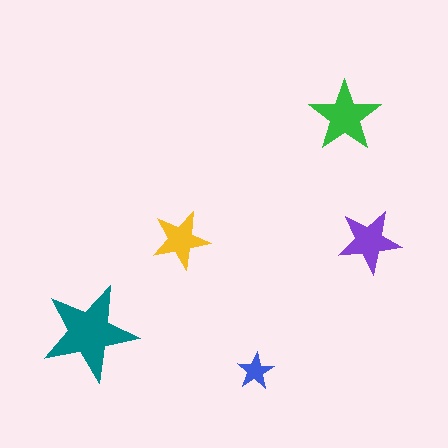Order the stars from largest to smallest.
the teal one, the green one, the purple one, the yellow one, the blue one.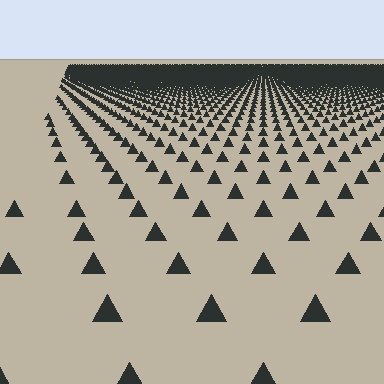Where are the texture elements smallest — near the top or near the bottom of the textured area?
Near the top.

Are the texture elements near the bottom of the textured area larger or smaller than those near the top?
Larger. Near the bottom, elements are closer to the viewer and appear at a bigger on-screen size.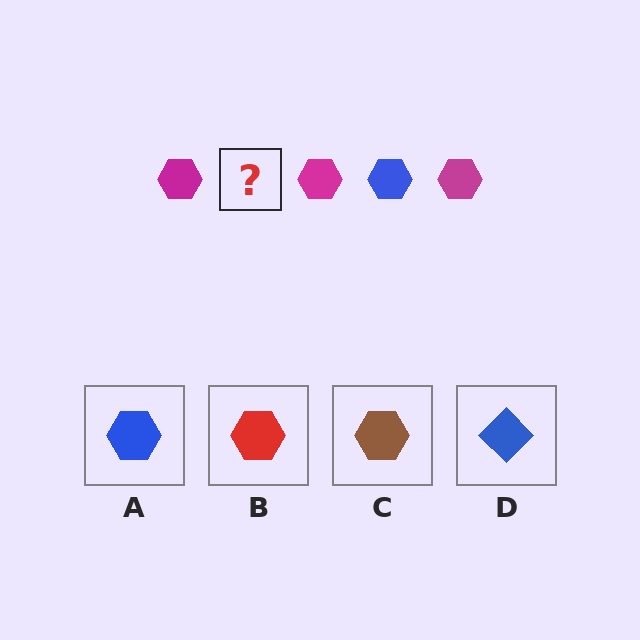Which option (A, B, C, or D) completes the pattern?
A.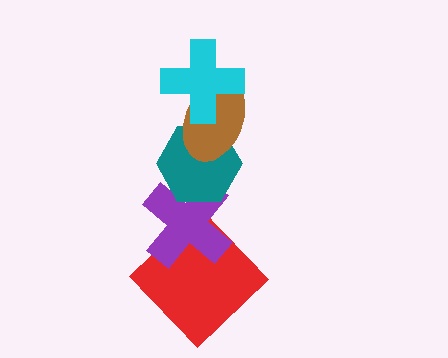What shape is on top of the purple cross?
The teal hexagon is on top of the purple cross.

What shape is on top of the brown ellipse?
The cyan cross is on top of the brown ellipse.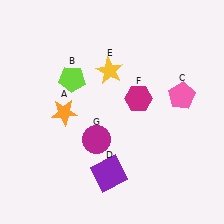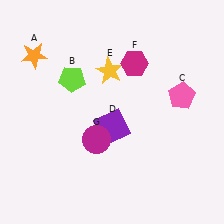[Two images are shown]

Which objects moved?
The objects that moved are: the orange star (A), the purple square (D), the magenta hexagon (F).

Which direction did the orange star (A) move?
The orange star (A) moved up.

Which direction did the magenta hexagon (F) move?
The magenta hexagon (F) moved up.